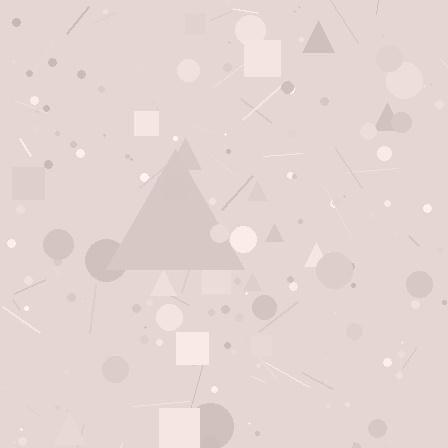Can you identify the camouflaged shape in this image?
The camouflaged shape is a triangle.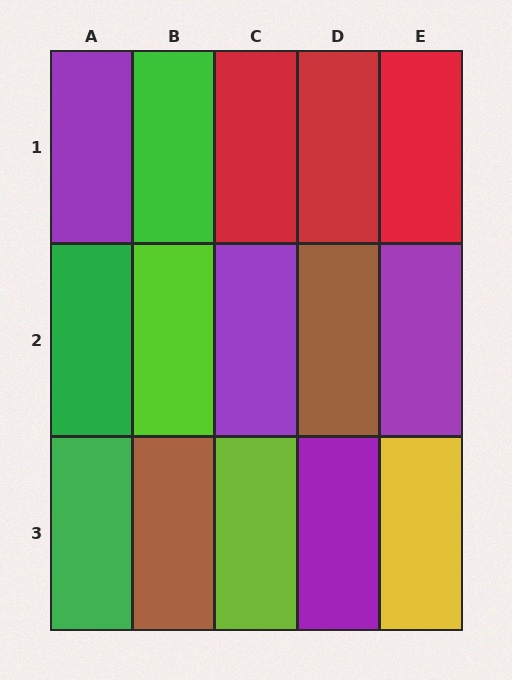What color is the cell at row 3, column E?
Yellow.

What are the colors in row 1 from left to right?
Purple, green, red, red, red.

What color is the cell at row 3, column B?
Brown.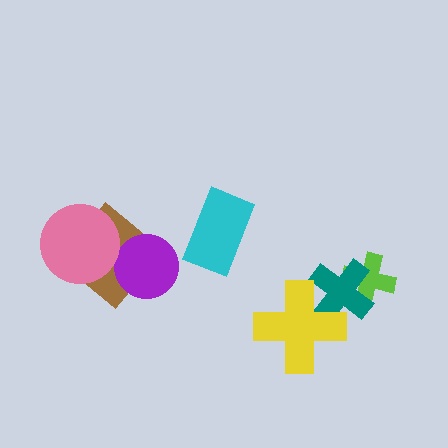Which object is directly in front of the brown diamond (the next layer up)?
The purple circle is directly in front of the brown diamond.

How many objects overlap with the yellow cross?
1 object overlaps with the yellow cross.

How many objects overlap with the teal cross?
2 objects overlap with the teal cross.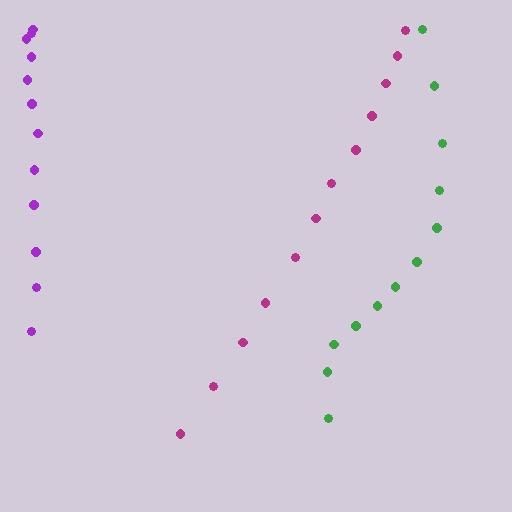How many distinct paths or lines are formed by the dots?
There are 3 distinct paths.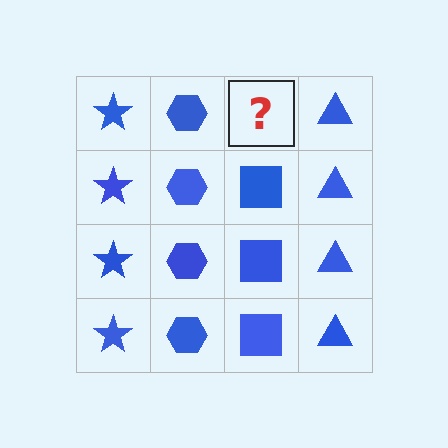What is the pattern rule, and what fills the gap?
The rule is that each column has a consistent shape. The gap should be filled with a blue square.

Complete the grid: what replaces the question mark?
The question mark should be replaced with a blue square.